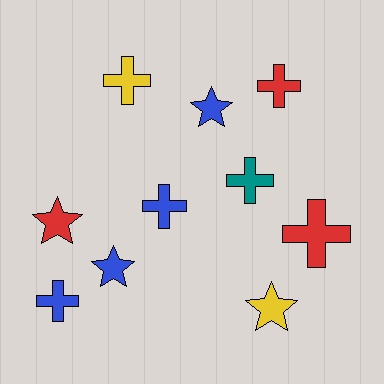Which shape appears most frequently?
Cross, with 6 objects.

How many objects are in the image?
There are 10 objects.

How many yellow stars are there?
There is 1 yellow star.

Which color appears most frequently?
Blue, with 4 objects.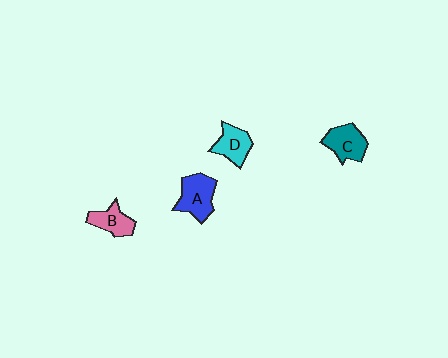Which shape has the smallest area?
Shape B (pink).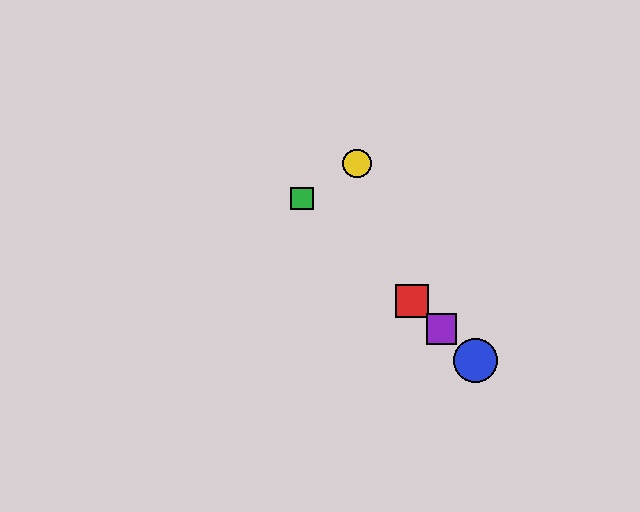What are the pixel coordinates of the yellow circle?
The yellow circle is at (357, 163).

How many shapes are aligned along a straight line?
4 shapes (the red square, the blue circle, the green square, the purple square) are aligned along a straight line.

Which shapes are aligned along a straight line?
The red square, the blue circle, the green square, the purple square are aligned along a straight line.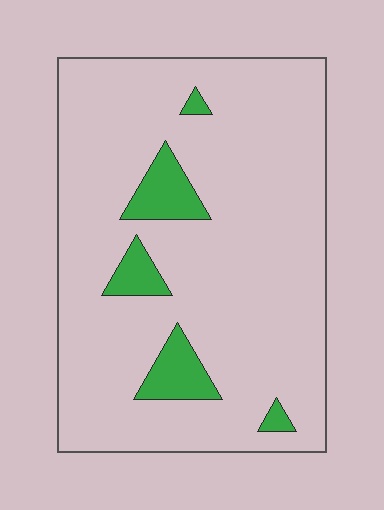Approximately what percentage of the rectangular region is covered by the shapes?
Approximately 10%.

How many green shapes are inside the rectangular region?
5.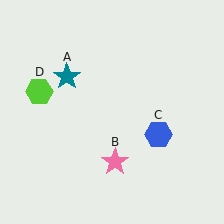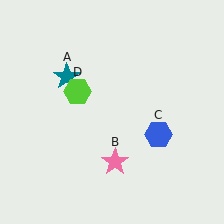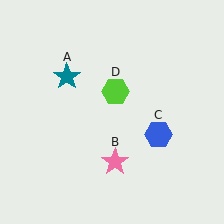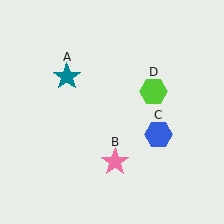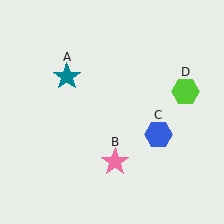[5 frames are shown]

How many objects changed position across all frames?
1 object changed position: lime hexagon (object D).